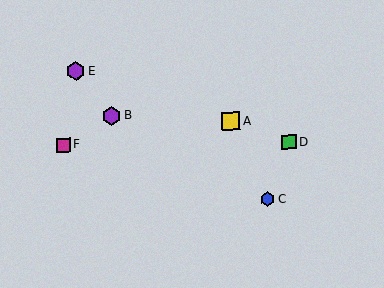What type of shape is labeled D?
Shape D is a green square.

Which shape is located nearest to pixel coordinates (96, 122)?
The purple hexagon (labeled B) at (111, 116) is nearest to that location.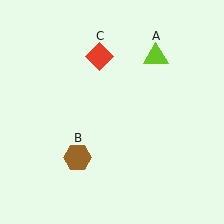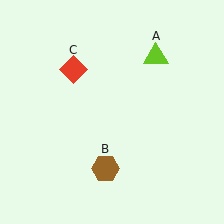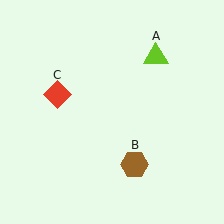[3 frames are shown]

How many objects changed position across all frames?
2 objects changed position: brown hexagon (object B), red diamond (object C).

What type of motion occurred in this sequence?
The brown hexagon (object B), red diamond (object C) rotated counterclockwise around the center of the scene.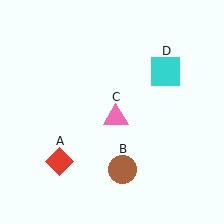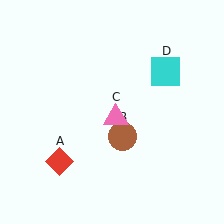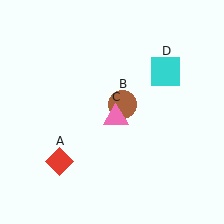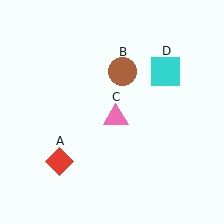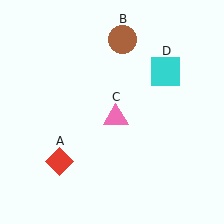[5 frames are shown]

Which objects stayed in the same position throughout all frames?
Red diamond (object A) and pink triangle (object C) and cyan square (object D) remained stationary.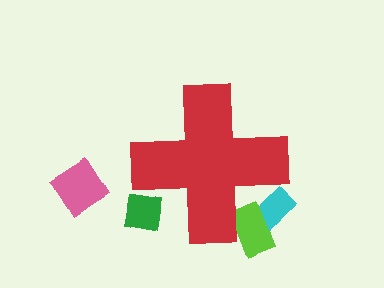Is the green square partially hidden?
Yes, the green square is partially hidden behind the red cross.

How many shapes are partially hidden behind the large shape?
3 shapes are partially hidden.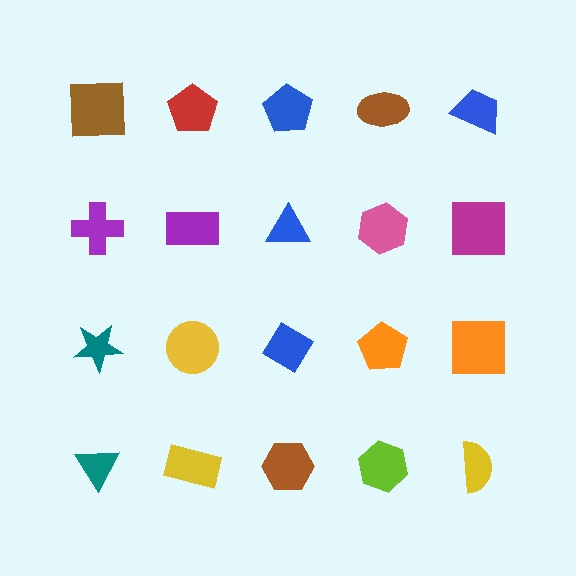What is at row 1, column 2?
A red pentagon.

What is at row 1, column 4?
A brown ellipse.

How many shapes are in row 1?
5 shapes.